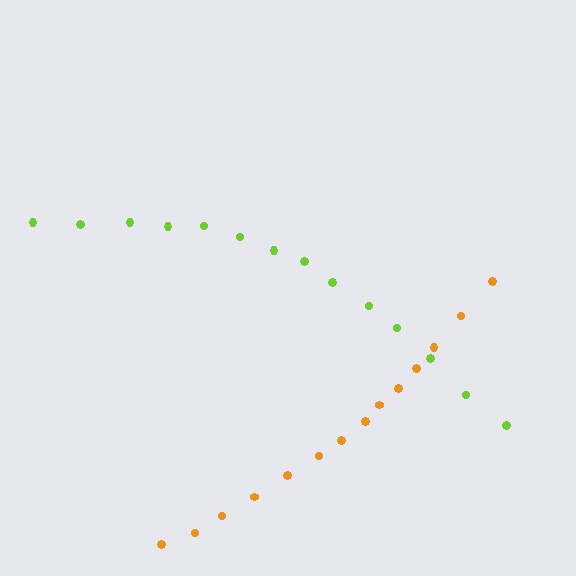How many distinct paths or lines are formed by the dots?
There are 2 distinct paths.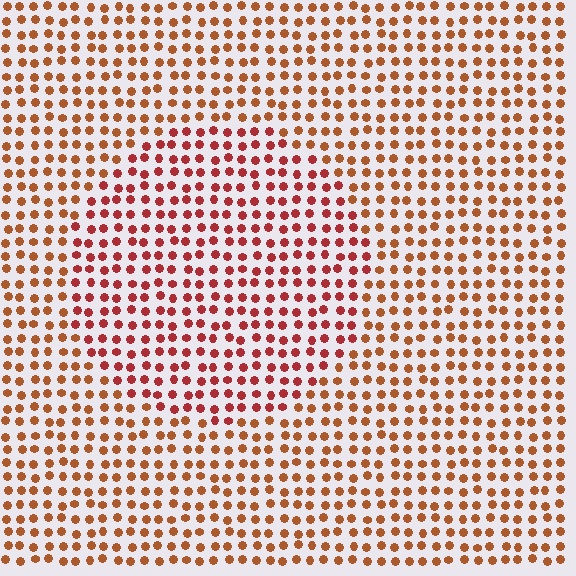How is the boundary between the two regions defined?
The boundary is defined purely by a slight shift in hue (about 25 degrees). Spacing, size, and orientation are identical on both sides.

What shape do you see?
I see a circle.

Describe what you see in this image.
The image is filled with small brown elements in a uniform arrangement. A circle-shaped region is visible where the elements are tinted to a slightly different hue, forming a subtle color boundary.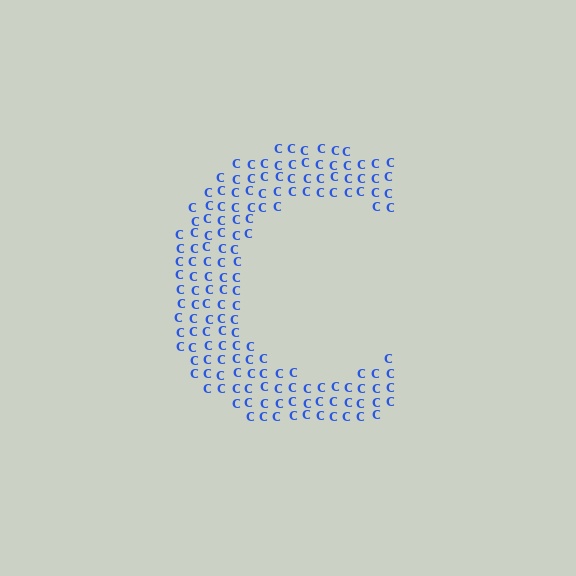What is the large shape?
The large shape is the letter C.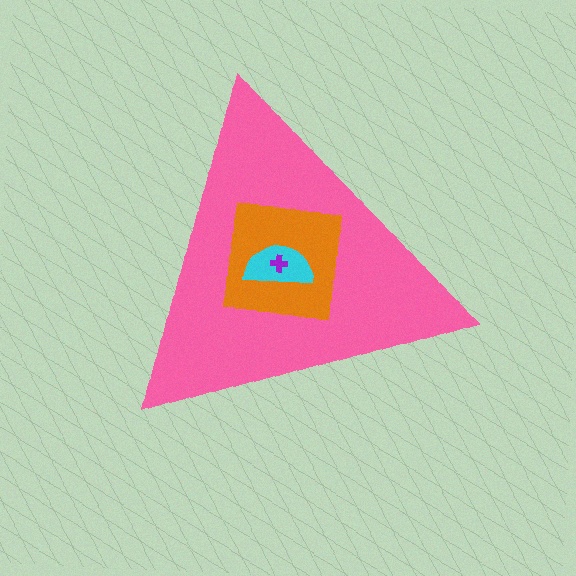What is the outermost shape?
The pink triangle.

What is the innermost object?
The purple cross.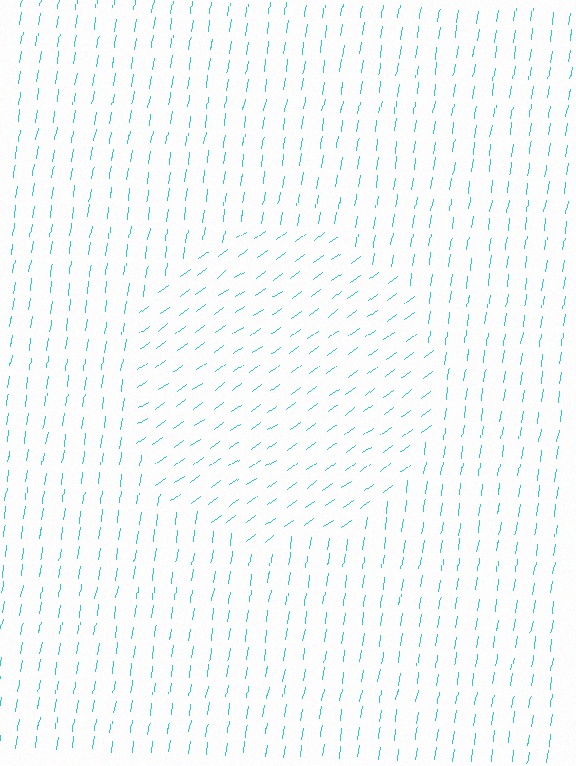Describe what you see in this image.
The image is filled with small cyan line segments. A circle region in the image has lines oriented differently from the surrounding lines, creating a visible texture boundary.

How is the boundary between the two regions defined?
The boundary is defined purely by a change in line orientation (approximately 45 degrees difference). All lines are the same color and thickness.